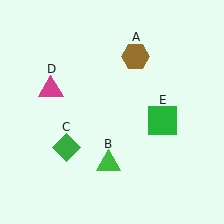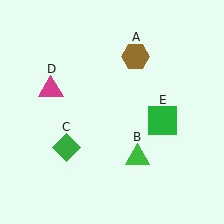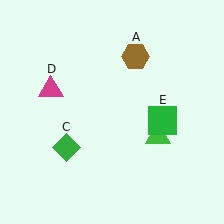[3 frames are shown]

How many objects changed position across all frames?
1 object changed position: green triangle (object B).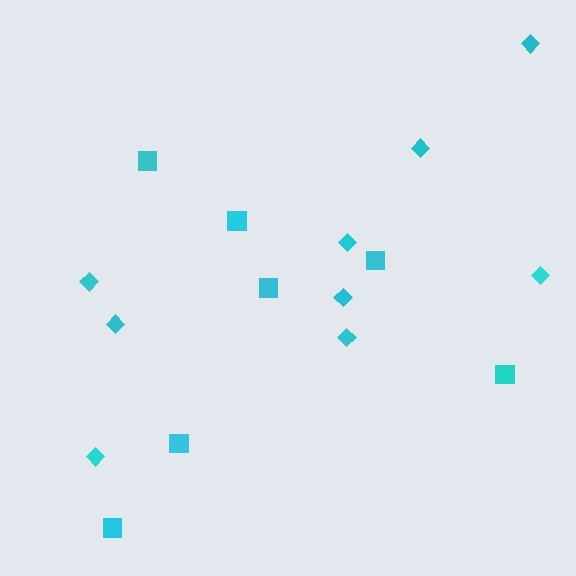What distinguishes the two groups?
There are 2 groups: one group of squares (7) and one group of diamonds (9).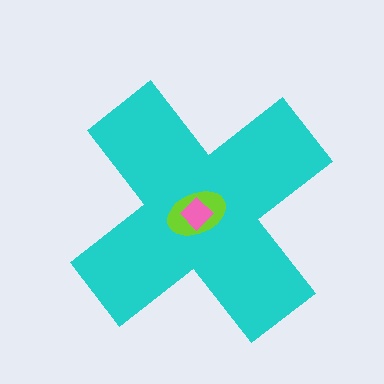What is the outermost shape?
The cyan cross.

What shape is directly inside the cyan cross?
The lime ellipse.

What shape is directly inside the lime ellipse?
The pink diamond.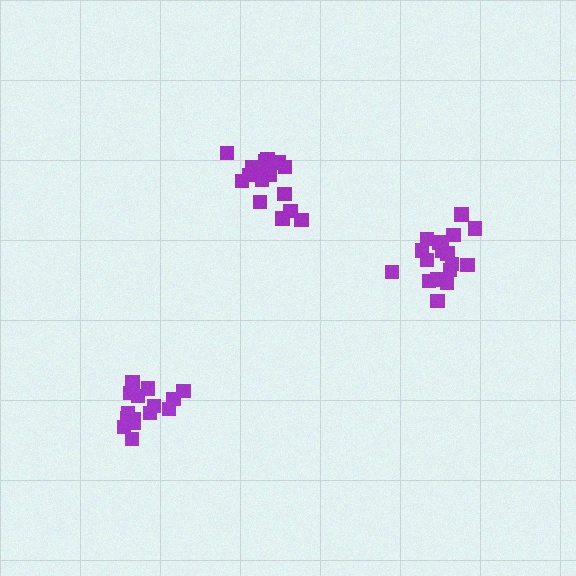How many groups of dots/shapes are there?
There are 3 groups.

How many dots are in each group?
Group 1: 19 dots, Group 2: 16 dots, Group 3: 18 dots (53 total).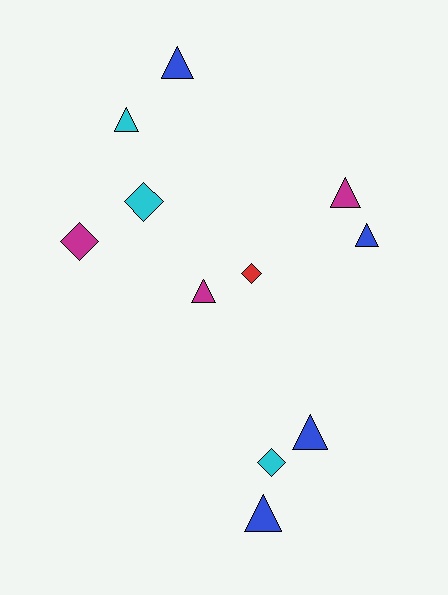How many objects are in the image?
There are 11 objects.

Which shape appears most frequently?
Triangle, with 7 objects.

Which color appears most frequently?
Blue, with 4 objects.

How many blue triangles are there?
There are 4 blue triangles.